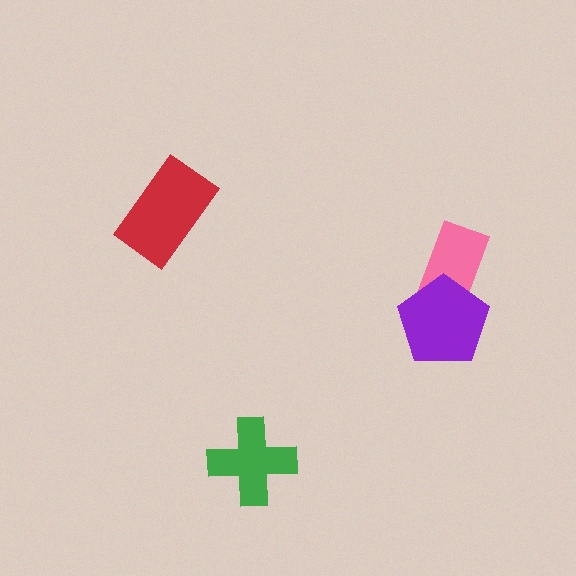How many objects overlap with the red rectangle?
0 objects overlap with the red rectangle.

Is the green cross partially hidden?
No, no other shape covers it.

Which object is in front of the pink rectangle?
The purple pentagon is in front of the pink rectangle.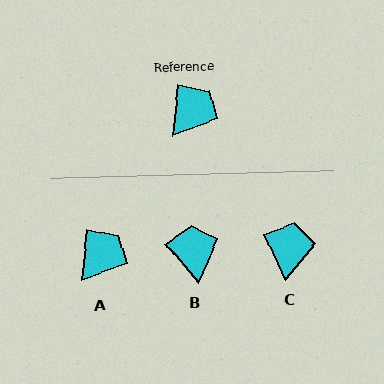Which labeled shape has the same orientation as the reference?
A.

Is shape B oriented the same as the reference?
No, it is off by about 46 degrees.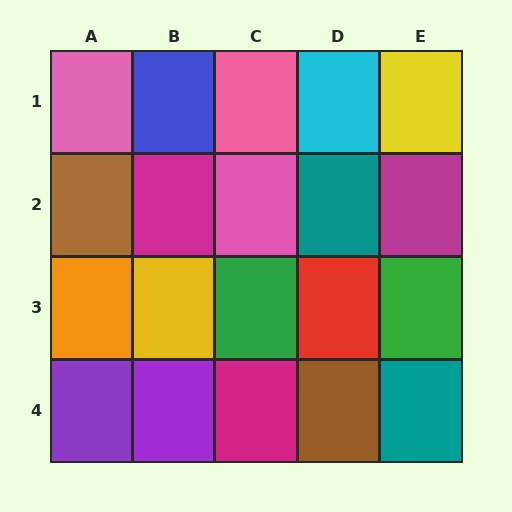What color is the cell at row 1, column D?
Cyan.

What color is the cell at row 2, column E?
Magenta.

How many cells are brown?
2 cells are brown.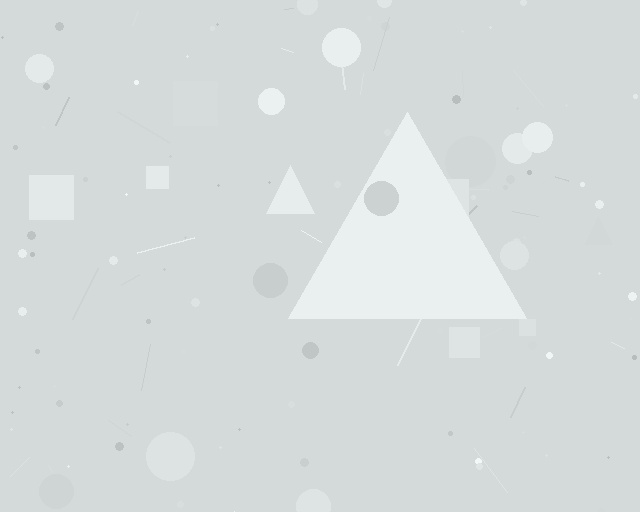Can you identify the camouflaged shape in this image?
The camouflaged shape is a triangle.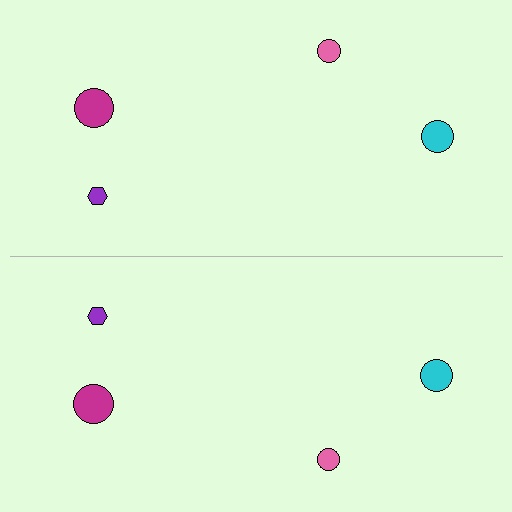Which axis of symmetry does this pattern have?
The pattern has a horizontal axis of symmetry running through the center of the image.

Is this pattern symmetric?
Yes, this pattern has bilateral (reflection) symmetry.